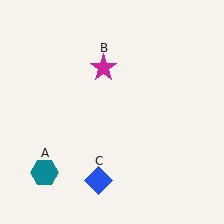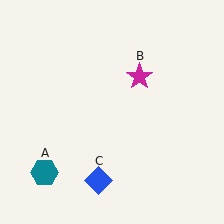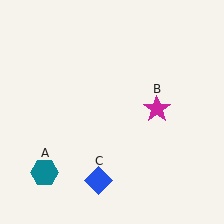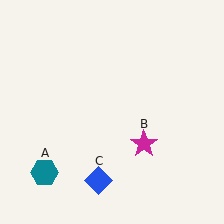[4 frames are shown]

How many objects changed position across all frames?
1 object changed position: magenta star (object B).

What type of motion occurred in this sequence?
The magenta star (object B) rotated clockwise around the center of the scene.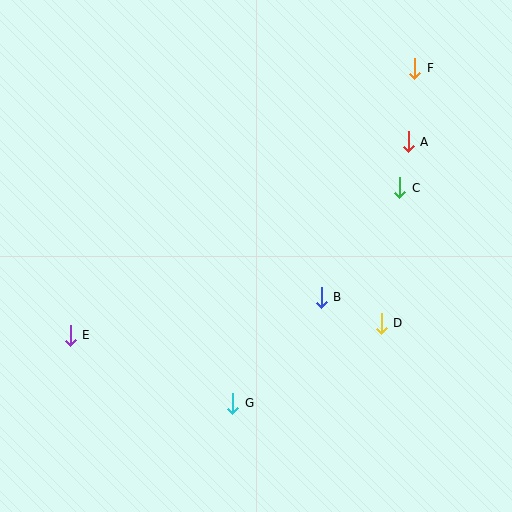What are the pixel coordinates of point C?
Point C is at (400, 188).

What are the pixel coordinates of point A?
Point A is at (408, 142).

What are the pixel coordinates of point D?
Point D is at (381, 323).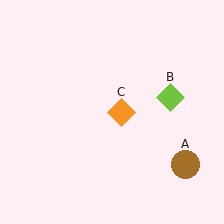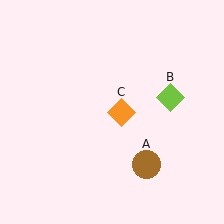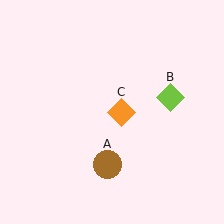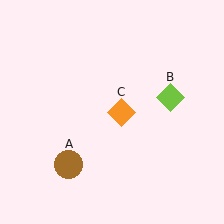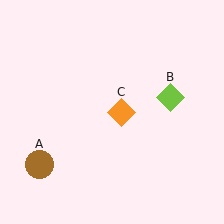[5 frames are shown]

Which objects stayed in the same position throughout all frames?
Lime diamond (object B) and orange diamond (object C) remained stationary.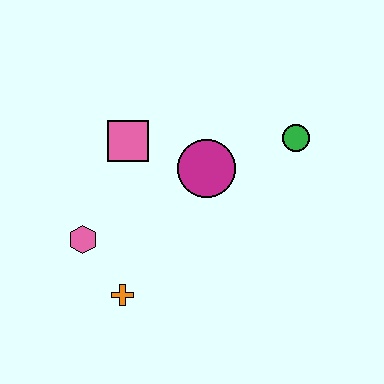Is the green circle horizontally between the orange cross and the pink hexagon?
No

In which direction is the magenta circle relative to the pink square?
The magenta circle is to the right of the pink square.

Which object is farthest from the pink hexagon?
The green circle is farthest from the pink hexagon.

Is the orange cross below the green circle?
Yes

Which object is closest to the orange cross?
The pink hexagon is closest to the orange cross.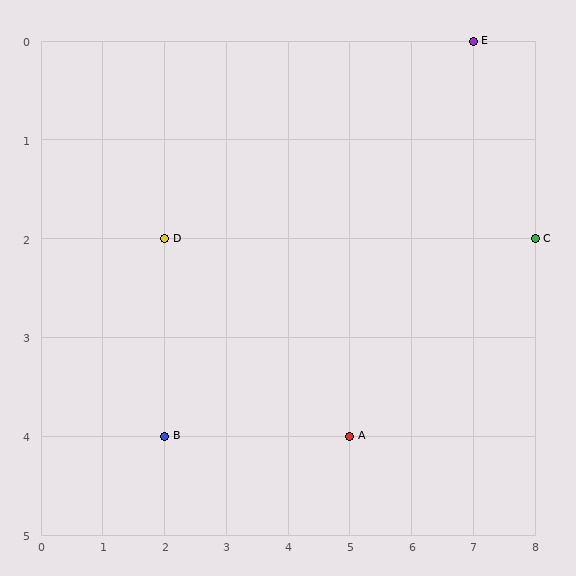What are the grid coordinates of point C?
Point C is at grid coordinates (8, 2).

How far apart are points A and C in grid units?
Points A and C are 3 columns and 2 rows apart (about 3.6 grid units diagonally).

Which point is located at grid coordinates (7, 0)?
Point E is at (7, 0).